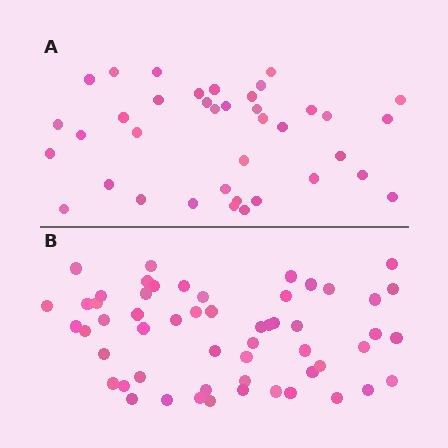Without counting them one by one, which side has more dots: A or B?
Region B (the bottom region) has more dots.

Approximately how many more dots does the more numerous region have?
Region B has approximately 15 more dots than region A.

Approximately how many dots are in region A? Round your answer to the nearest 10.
About 40 dots. (The exact count is 38, which rounds to 40.)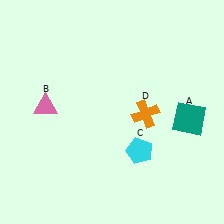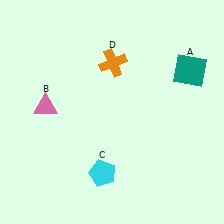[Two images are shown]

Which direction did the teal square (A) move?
The teal square (A) moved up.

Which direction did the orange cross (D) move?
The orange cross (D) moved up.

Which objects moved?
The objects that moved are: the teal square (A), the cyan pentagon (C), the orange cross (D).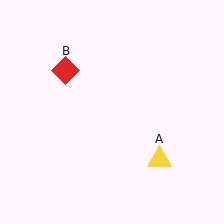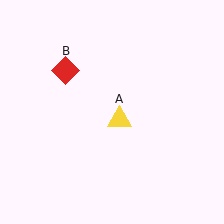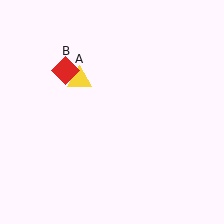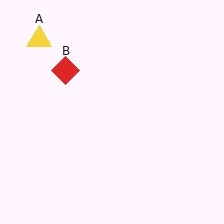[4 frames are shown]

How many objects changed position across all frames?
1 object changed position: yellow triangle (object A).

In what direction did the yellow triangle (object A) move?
The yellow triangle (object A) moved up and to the left.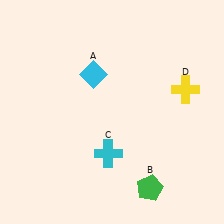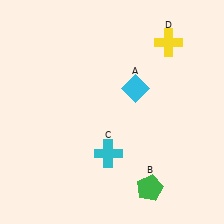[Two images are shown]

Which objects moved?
The objects that moved are: the cyan diamond (A), the yellow cross (D).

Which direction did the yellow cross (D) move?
The yellow cross (D) moved up.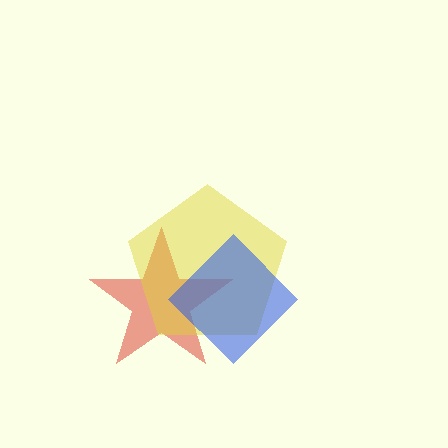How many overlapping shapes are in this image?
There are 3 overlapping shapes in the image.